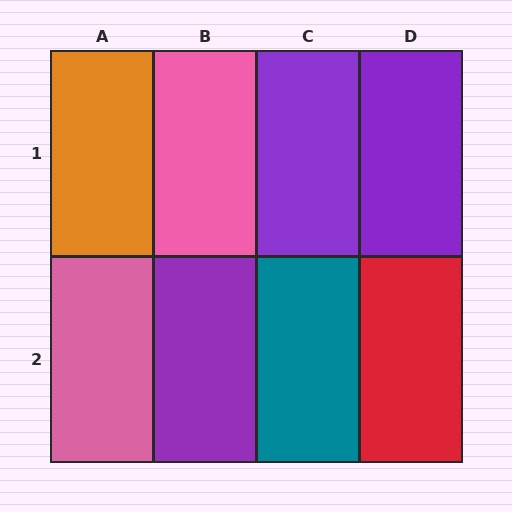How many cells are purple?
3 cells are purple.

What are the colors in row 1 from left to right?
Orange, pink, purple, purple.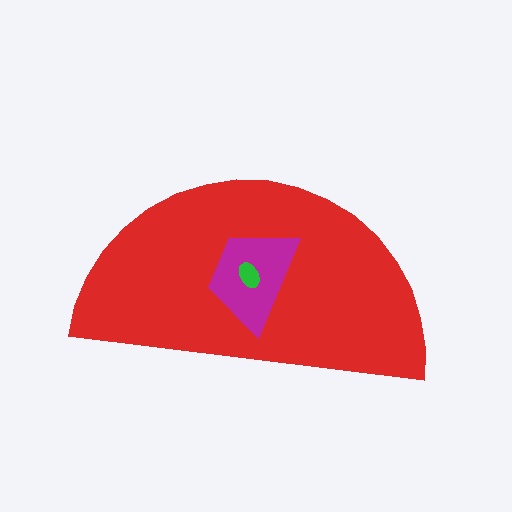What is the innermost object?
The green ellipse.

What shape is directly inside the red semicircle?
The magenta trapezoid.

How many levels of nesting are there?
3.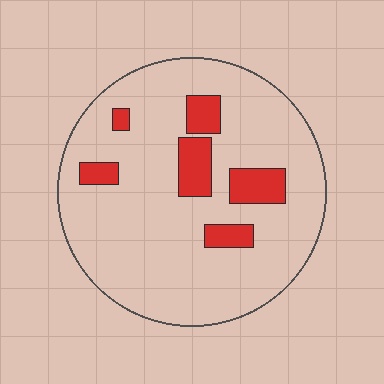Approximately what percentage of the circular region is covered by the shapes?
Approximately 15%.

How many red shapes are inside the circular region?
6.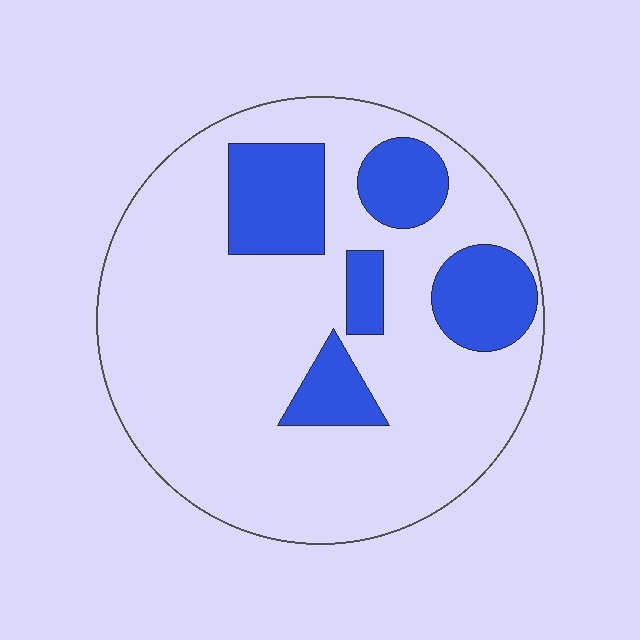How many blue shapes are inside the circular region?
5.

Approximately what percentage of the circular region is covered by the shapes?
Approximately 20%.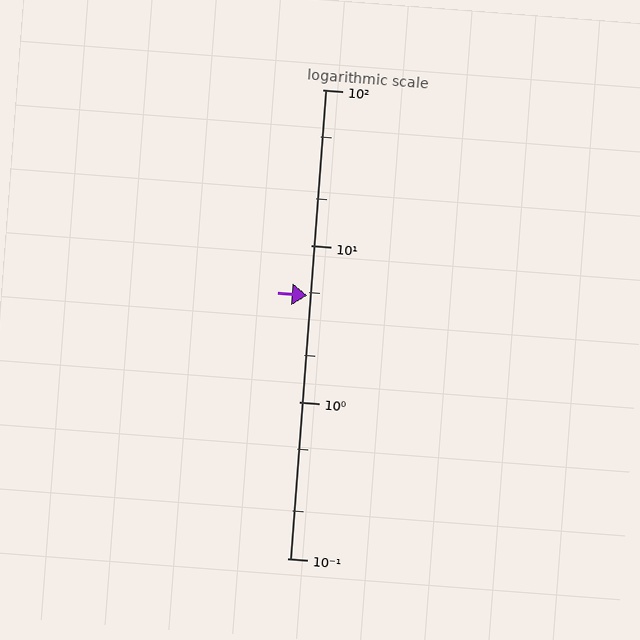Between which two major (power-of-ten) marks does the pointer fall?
The pointer is between 1 and 10.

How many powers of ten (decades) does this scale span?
The scale spans 3 decades, from 0.1 to 100.